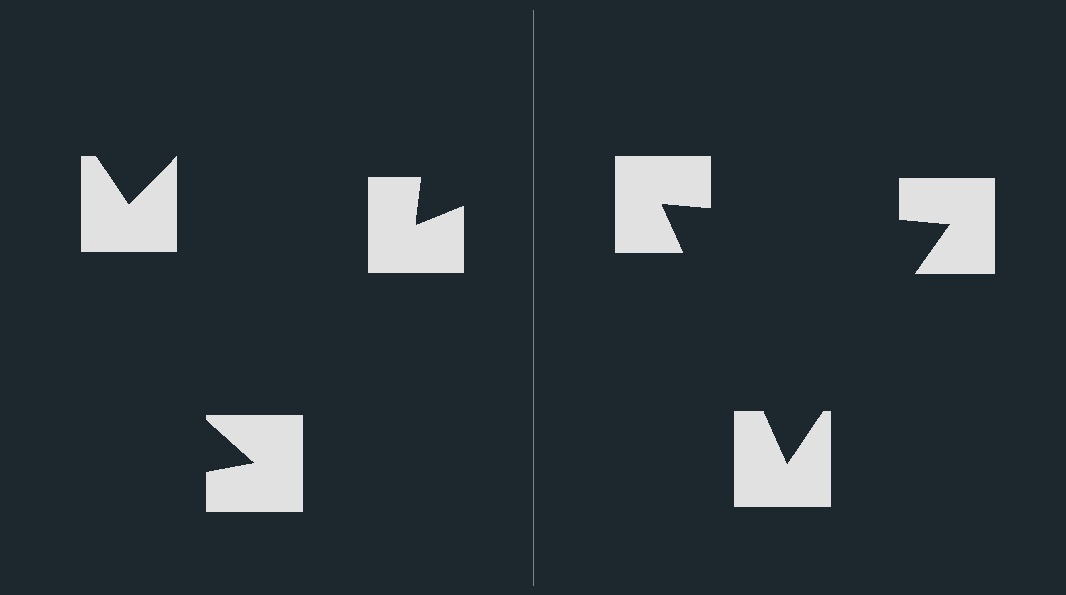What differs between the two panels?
The notched squares are positioned identically on both sides; only the wedge orientations differ. On the right they align to a triangle; on the left they are misaligned.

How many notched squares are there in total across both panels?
6 — 3 on each side.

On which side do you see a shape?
An illusory triangle appears on the right side. On the left side the wedge cuts are rotated, so no coherent shape forms.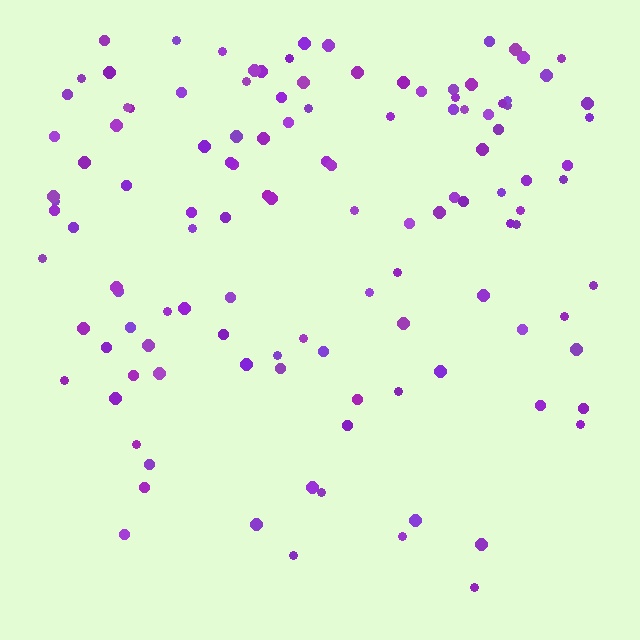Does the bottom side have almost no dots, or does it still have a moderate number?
Still a moderate number, just noticeably fewer than the top.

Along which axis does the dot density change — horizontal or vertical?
Vertical.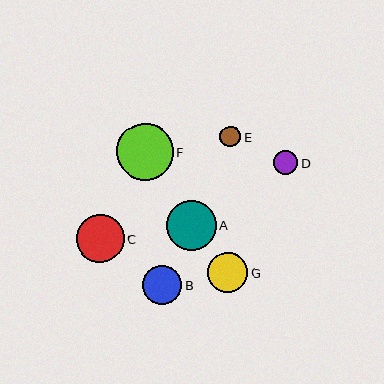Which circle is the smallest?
Circle E is the smallest with a size of approximately 21 pixels.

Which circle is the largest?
Circle F is the largest with a size of approximately 56 pixels.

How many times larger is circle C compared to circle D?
Circle C is approximately 2.0 times the size of circle D.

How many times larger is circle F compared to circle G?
Circle F is approximately 1.4 times the size of circle G.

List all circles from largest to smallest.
From largest to smallest: F, A, C, G, B, D, E.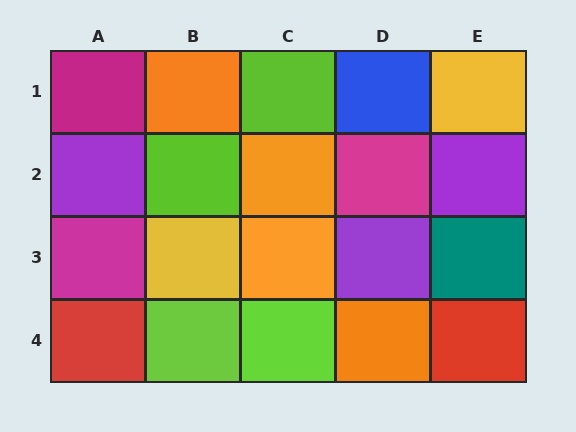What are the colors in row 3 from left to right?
Magenta, yellow, orange, purple, teal.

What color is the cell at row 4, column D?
Orange.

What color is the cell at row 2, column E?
Purple.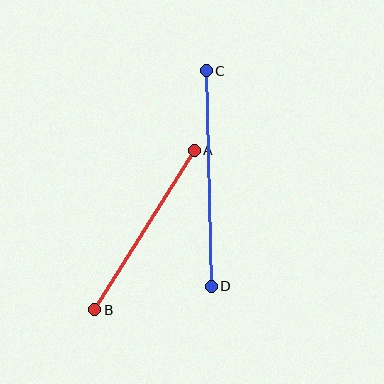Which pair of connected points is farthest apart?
Points C and D are farthest apart.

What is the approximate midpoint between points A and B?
The midpoint is at approximately (144, 230) pixels.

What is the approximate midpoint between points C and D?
The midpoint is at approximately (209, 179) pixels.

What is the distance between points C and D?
The distance is approximately 215 pixels.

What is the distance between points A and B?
The distance is approximately 188 pixels.